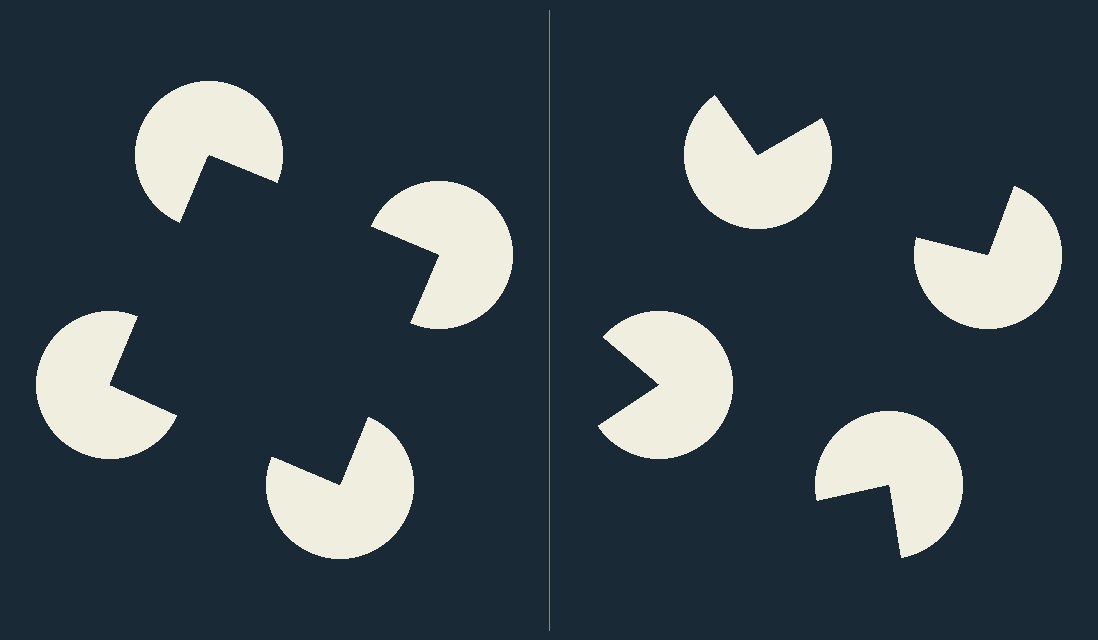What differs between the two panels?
The pac-man discs are positioned identically on both sides; only the wedge orientations differ. On the left they align to a square; on the right they are misaligned.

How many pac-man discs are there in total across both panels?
8 — 4 on each side.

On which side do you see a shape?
An illusory square appears on the left side. On the right side the wedge cuts are rotated, so no coherent shape forms.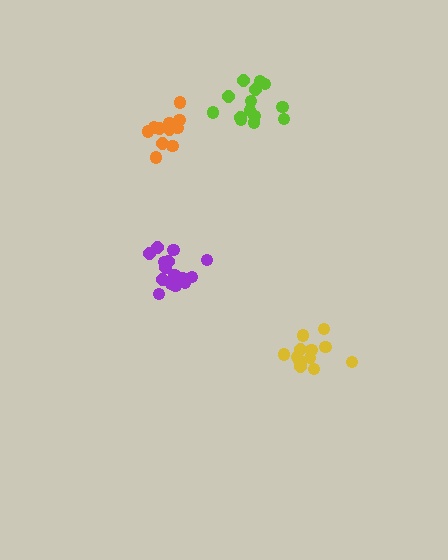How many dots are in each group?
Group 1: 11 dots, Group 2: 14 dots, Group 3: 17 dots, Group 4: 13 dots (55 total).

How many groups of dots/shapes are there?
There are 4 groups.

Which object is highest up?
The lime cluster is topmost.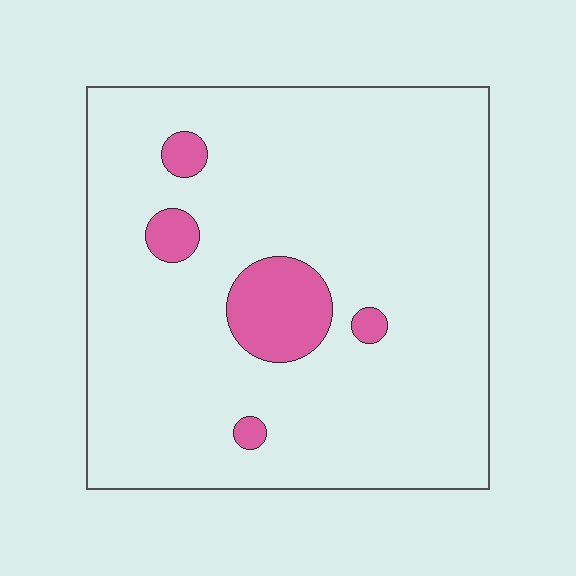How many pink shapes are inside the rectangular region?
5.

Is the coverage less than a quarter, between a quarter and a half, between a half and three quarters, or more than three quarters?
Less than a quarter.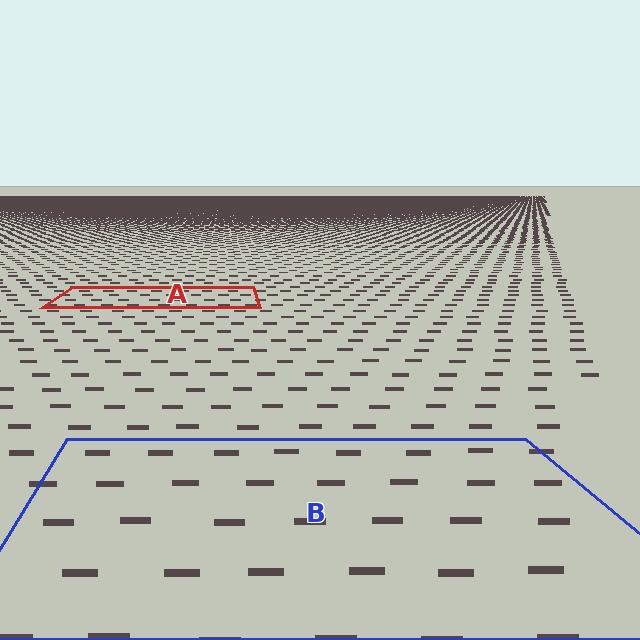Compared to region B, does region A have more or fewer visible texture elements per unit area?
Region A has more texture elements per unit area — they are packed more densely because it is farther away.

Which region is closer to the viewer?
Region B is closer. The texture elements there are larger and more spread out.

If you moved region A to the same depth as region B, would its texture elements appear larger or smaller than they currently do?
They would appear larger. At a closer depth, the same texture elements are projected at a bigger on-screen size.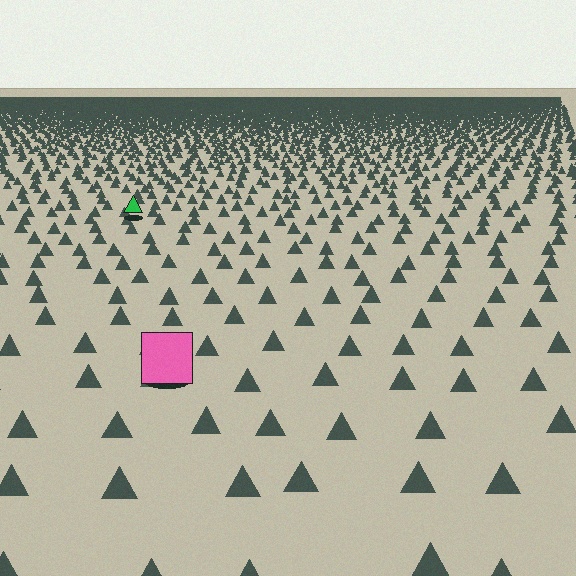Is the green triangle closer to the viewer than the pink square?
No. The pink square is closer — you can tell from the texture gradient: the ground texture is coarser near it.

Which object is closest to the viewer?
The pink square is closest. The texture marks near it are larger and more spread out.